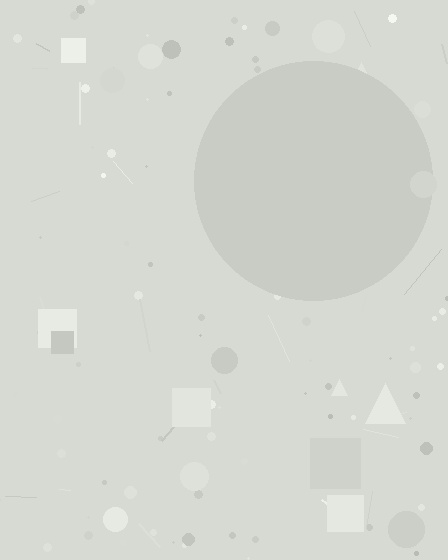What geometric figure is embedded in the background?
A circle is embedded in the background.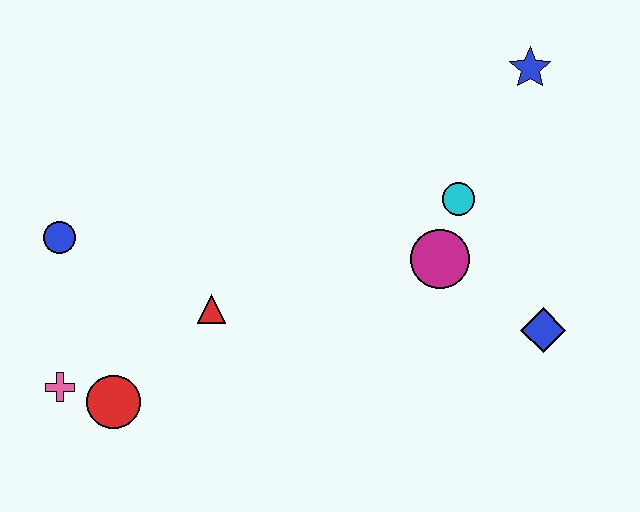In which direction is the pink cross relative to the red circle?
The pink cross is to the left of the red circle.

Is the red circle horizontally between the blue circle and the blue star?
Yes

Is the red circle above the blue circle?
No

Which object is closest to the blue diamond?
The magenta circle is closest to the blue diamond.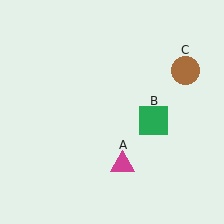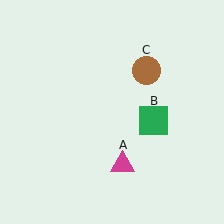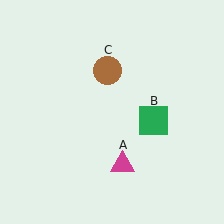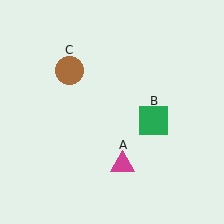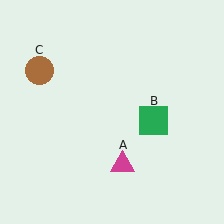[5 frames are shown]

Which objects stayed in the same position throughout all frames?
Magenta triangle (object A) and green square (object B) remained stationary.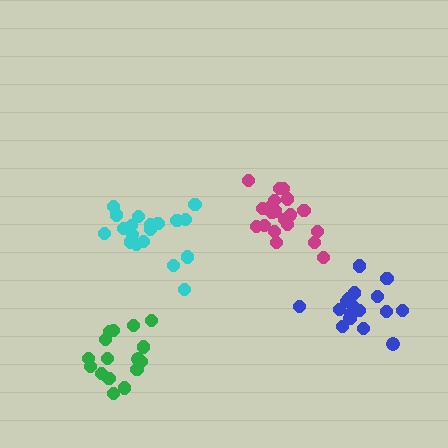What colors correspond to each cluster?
The clusters are colored: magenta, blue, green, cyan.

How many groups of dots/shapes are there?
There are 4 groups.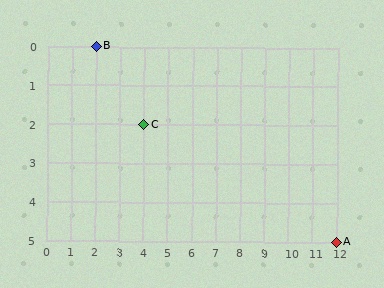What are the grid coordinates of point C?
Point C is at grid coordinates (4, 2).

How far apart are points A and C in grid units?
Points A and C are 8 columns and 3 rows apart (about 8.5 grid units diagonally).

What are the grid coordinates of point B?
Point B is at grid coordinates (2, 0).